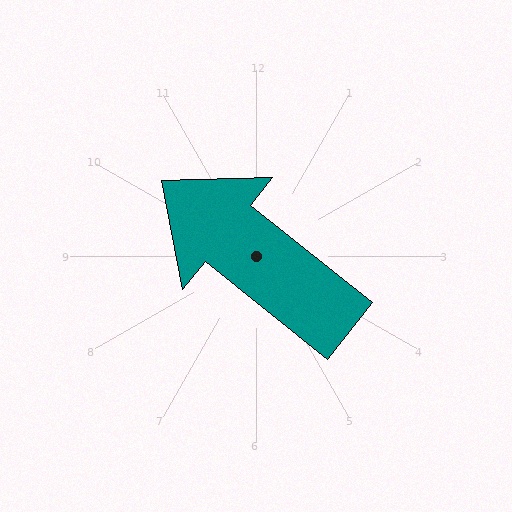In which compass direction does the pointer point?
Northwest.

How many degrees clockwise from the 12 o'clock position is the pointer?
Approximately 309 degrees.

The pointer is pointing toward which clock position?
Roughly 10 o'clock.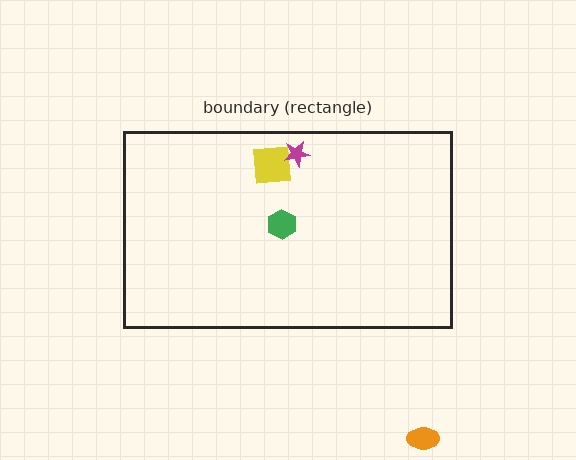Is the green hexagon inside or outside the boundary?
Inside.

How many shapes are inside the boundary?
3 inside, 1 outside.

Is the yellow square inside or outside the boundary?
Inside.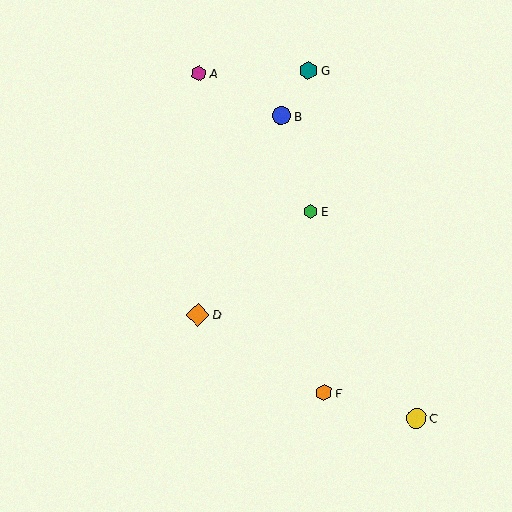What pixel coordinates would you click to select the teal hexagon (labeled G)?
Click at (308, 70) to select the teal hexagon G.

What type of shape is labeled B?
Shape B is a blue circle.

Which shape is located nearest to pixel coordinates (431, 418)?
The yellow circle (labeled C) at (417, 418) is nearest to that location.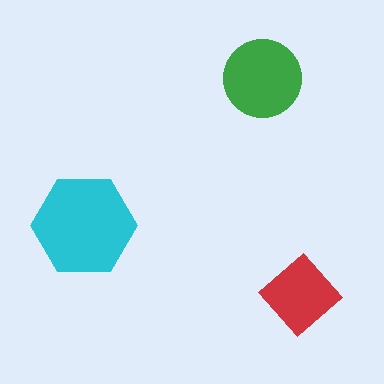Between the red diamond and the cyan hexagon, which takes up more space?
The cyan hexagon.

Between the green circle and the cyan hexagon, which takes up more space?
The cyan hexagon.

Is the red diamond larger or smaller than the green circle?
Smaller.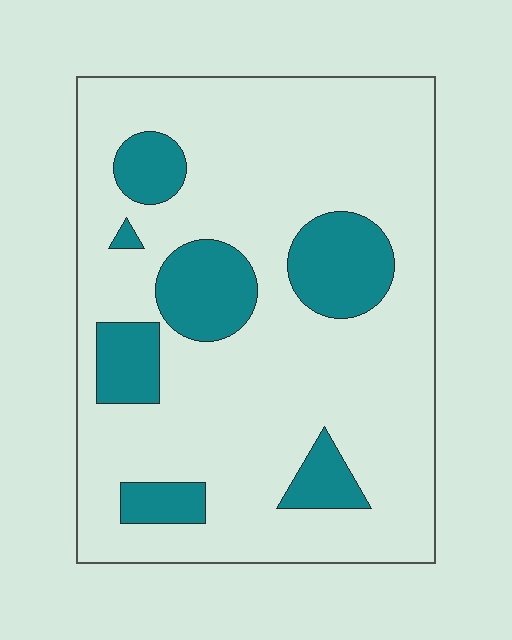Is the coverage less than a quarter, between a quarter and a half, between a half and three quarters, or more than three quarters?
Less than a quarter.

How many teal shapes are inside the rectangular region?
7.